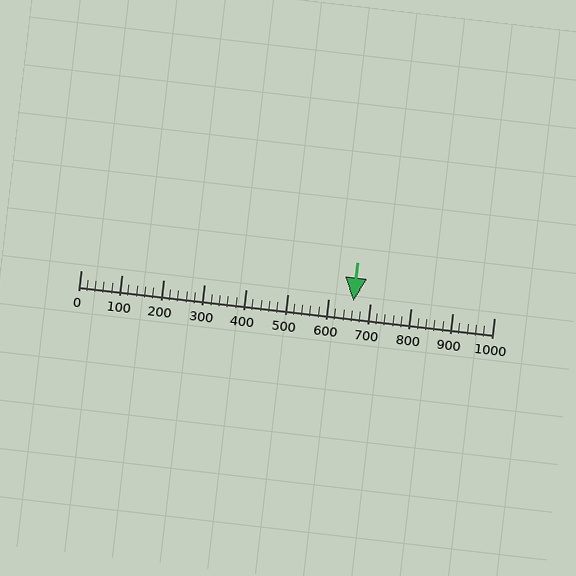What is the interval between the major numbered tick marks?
The major tick marks are spaced 100 units apart.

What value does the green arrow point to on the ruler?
The green arrow points to approximately 660.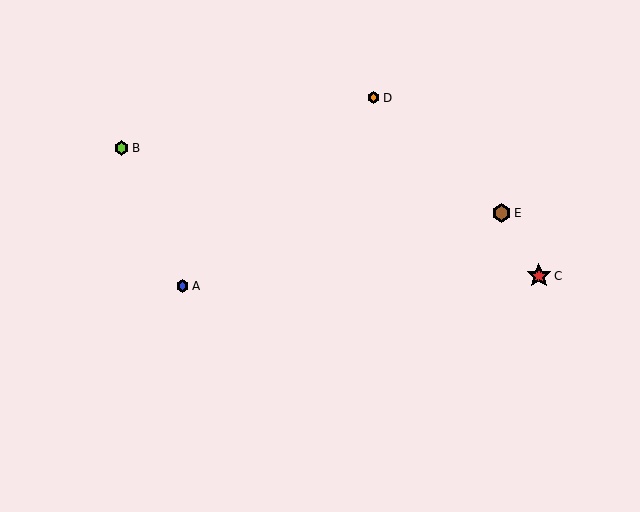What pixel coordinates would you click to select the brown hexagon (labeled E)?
Click at (502, 213) to select the brown hexagon E.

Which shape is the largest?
The red star (labeled C) is the largest.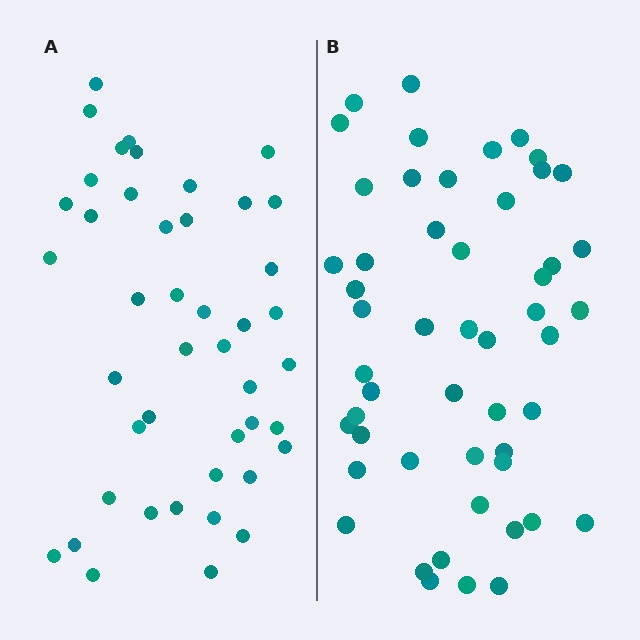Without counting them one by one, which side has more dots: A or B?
Region B (the right region) has more dots.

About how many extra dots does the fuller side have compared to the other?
Region B has roughly 8 or so more dots than region A.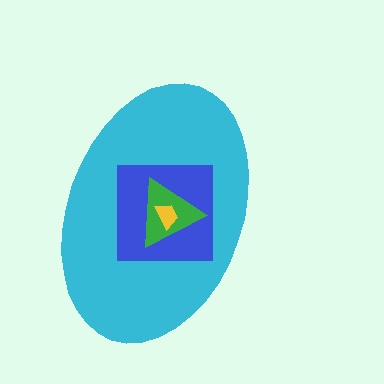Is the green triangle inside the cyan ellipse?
Yes.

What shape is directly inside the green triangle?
The yellow trapezoid.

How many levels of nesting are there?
4.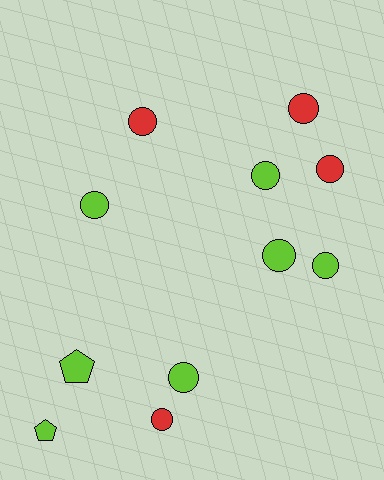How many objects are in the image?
There are 11 objects.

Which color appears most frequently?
Lime, with 7 objects.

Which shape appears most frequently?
Circle, with 9 objects.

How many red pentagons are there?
There are no red pentagons.